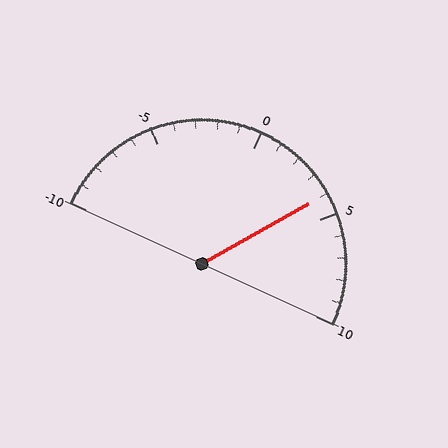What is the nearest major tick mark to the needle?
The nearest major tick mark is 5.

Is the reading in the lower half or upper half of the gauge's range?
The reading is in the upper half of the range (-10 to 10).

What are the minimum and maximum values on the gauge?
The gauge ranges from -10 to 10.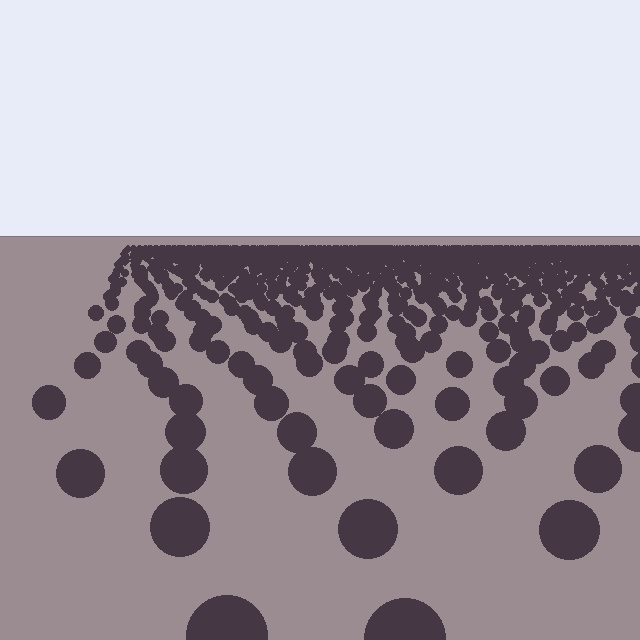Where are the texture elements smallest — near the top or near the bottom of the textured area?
Near the top.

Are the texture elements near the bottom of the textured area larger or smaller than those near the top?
Larger. Near the bottom, elements are closer to the viewer and appear at a bigger on-screen size.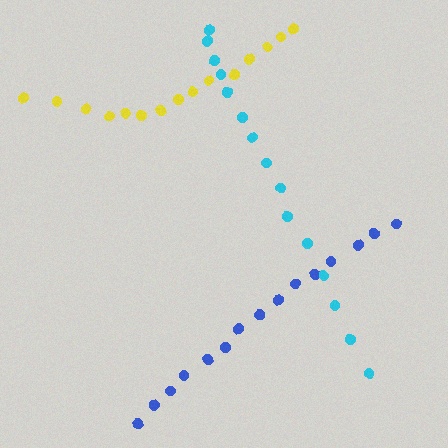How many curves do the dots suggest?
There are 3 distinct paths.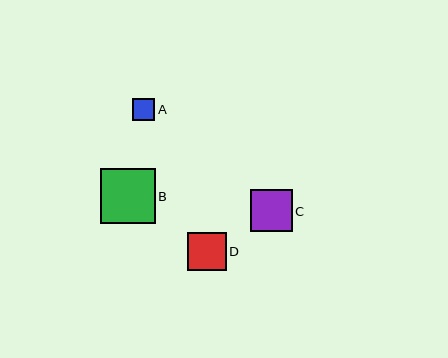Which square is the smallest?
Square A is the smallest with a size of approximately 22 pixels.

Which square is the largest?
Square B is the largest with a size of approximately 55 pixels.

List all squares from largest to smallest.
From largest to smallest: B, C, D, A.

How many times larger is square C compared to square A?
Square C is approximately 1.9 times the size of square A.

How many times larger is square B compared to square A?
Square B is approximately 2.5 times the size of square A.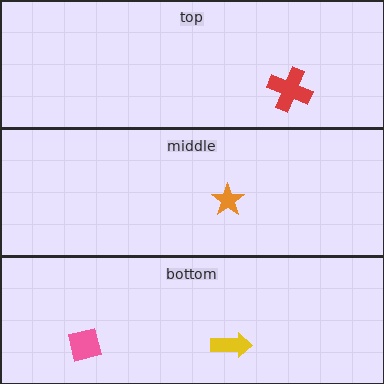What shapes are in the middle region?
The orange star.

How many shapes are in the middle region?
1.